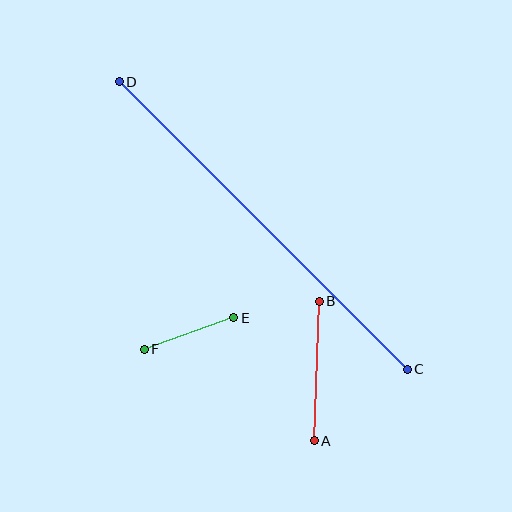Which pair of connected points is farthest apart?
Points C and D are farthest apart.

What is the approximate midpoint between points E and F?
The midpoint is at approximately (189, 333) pixels.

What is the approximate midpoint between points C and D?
The midpoint is at approximately (263, 225) pixels.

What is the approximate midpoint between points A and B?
The midpoint is at approximately (317, 371) pixels.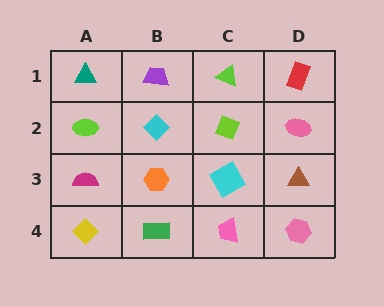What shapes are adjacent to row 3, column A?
A lime ellipse (row 2, column A), a yellow diamond (row 4, column A), an orange hexagon (row 3, column B).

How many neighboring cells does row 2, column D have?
3.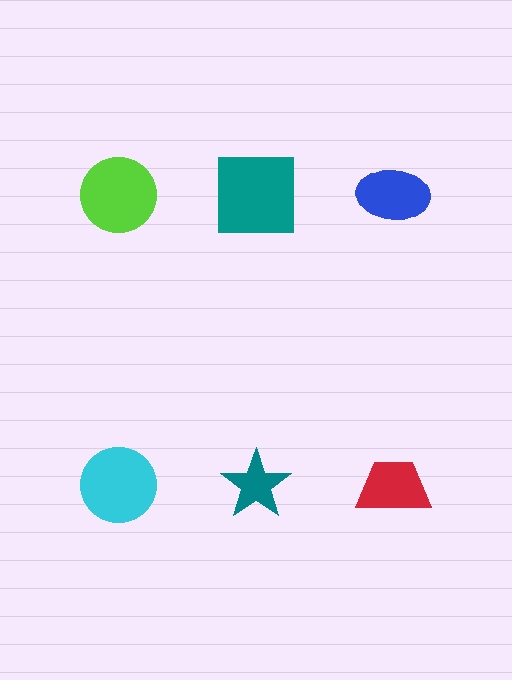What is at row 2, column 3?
A red trapezoid.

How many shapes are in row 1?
3 shapes.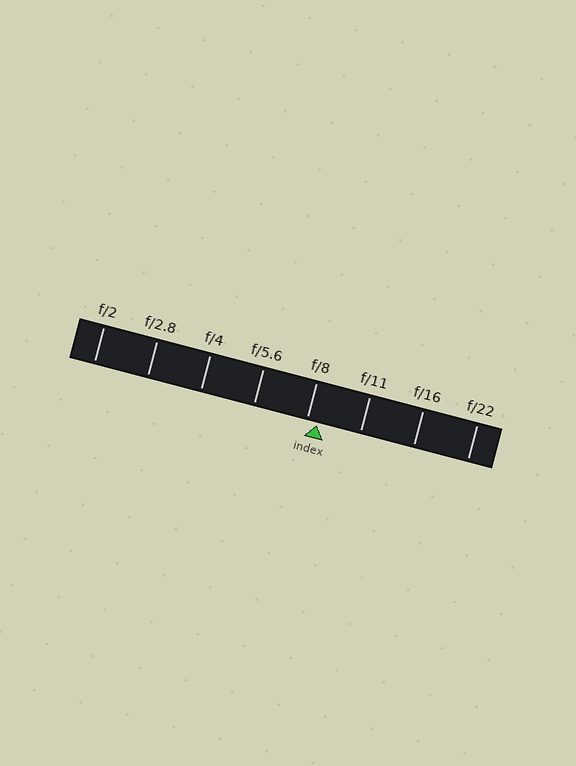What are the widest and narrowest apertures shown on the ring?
The widest aperture shown is f/2 and the narrowest is f/22.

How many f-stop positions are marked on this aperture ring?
There are 8 f-stop positions marked.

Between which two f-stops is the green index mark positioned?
The index mark is between f/8 and f/11.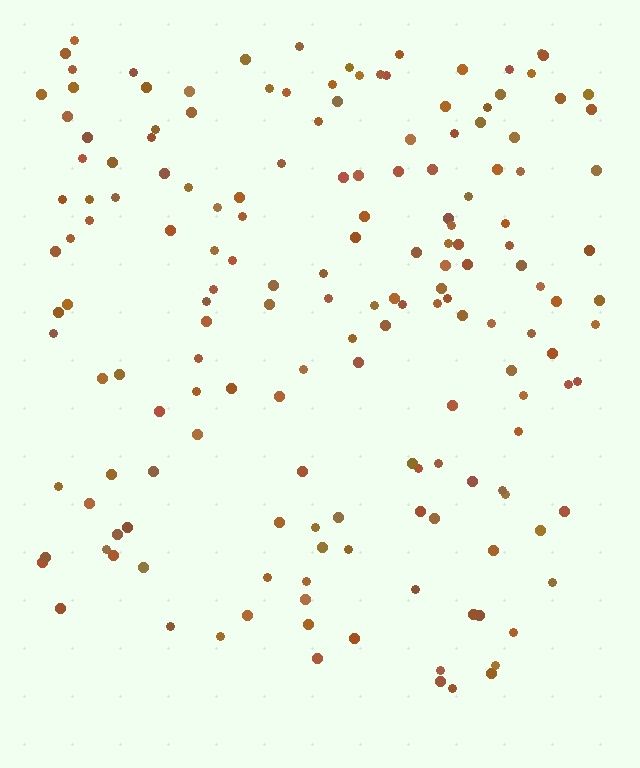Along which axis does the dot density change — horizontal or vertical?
Vertical.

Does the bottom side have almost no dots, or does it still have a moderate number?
Still a moderate number, just noticeably fewer than the top.